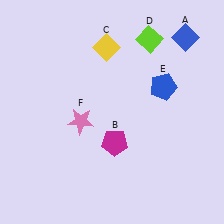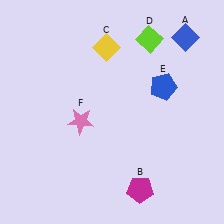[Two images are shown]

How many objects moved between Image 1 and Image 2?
1 object moved between the two images.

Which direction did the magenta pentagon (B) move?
The magenta pentagon (B) moved down.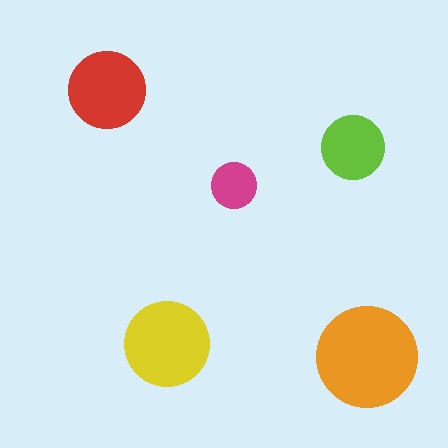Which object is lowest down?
The orange circle is bottommost.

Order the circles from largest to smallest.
the orange one, the yellow one, the red one, the lime one, the magenta one.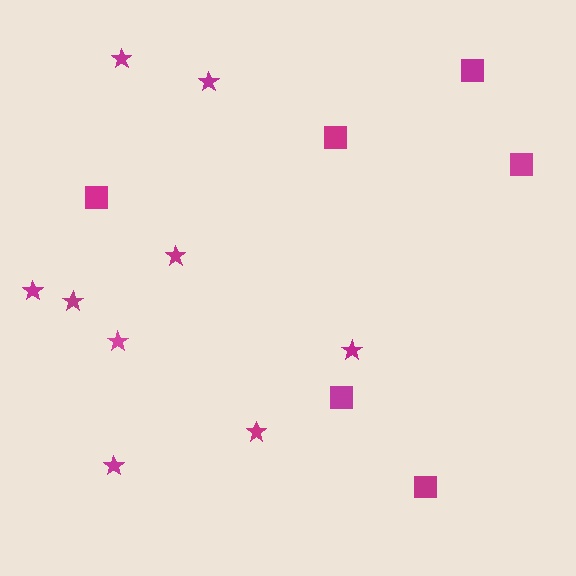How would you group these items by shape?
There are 2 groups: one group of stars (9) and one group of squares (6).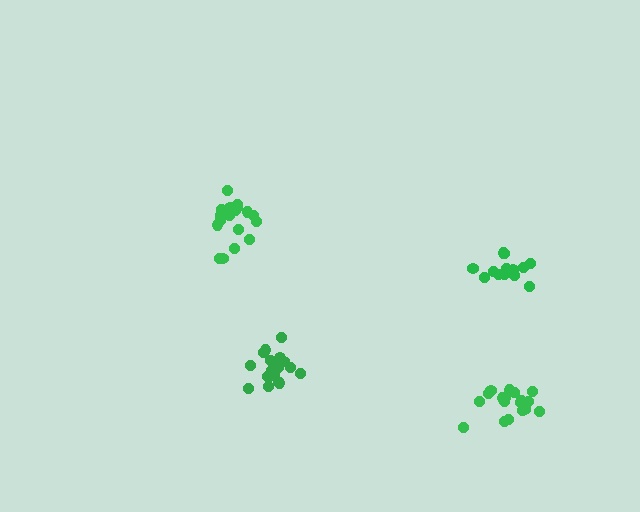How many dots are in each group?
Group 1: 18 dots, Group 2: 18 dots, Group 3: 18 dots, Group 4: 14 dots (68 total).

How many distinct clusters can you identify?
There are 4 distinct clusters.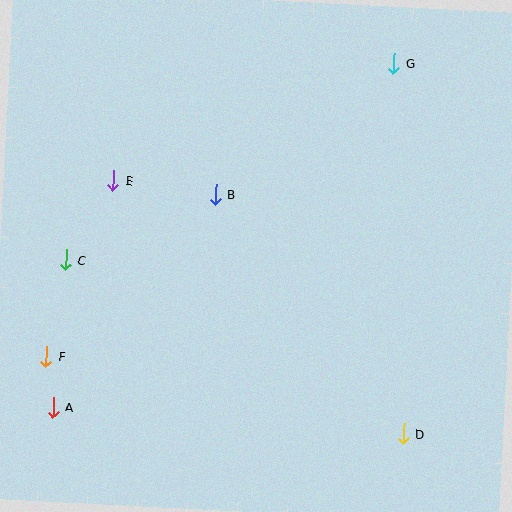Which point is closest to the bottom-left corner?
Point A is closest to the bottom-left corner.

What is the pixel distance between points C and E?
The distance between C and E is 93 pixels.